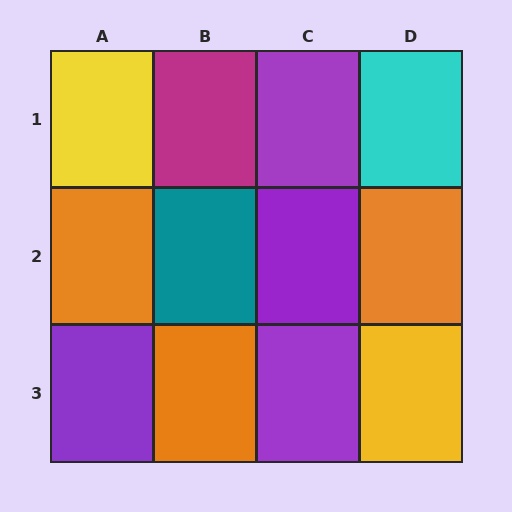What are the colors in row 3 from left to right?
Purple, orange, purple, yellow.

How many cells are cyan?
1 cell is cyan.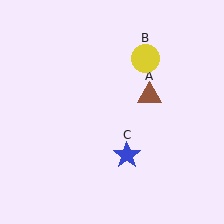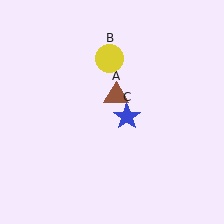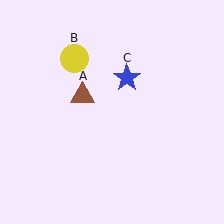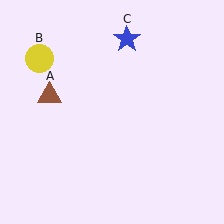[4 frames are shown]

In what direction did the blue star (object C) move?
The blue star (object C) moved up.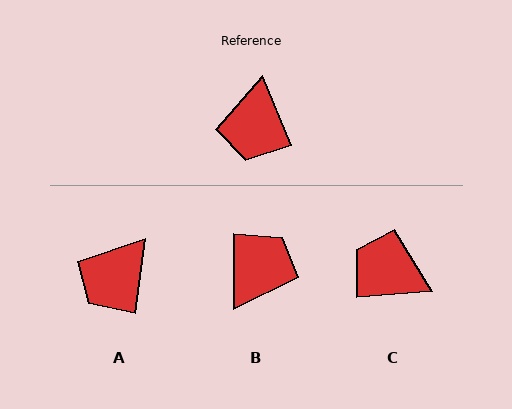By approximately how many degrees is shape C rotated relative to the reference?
Approximately 107 degrees clockwise.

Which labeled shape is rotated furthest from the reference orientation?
B, about 157 degrees away.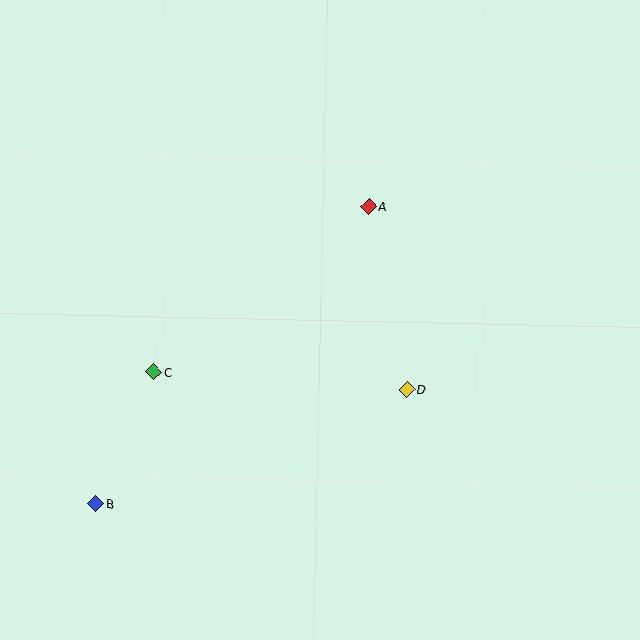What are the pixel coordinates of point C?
Point C is at (153, 372).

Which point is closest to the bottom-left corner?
Point B is closest to the bottom-left corner.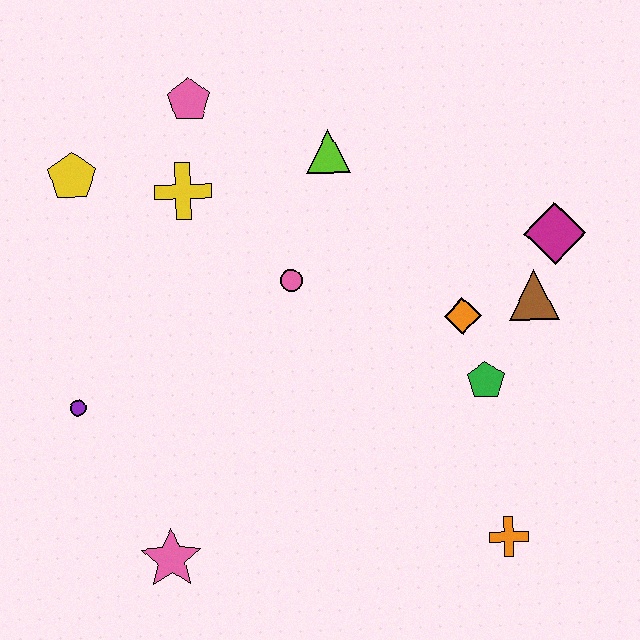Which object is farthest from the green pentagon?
The yellow pentagon is farthest from the green pentagon.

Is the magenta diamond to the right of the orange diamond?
Yes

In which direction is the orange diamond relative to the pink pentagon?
The orange diamond is to the right of the pink pentagon.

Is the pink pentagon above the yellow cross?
Yes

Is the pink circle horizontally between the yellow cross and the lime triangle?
Yes